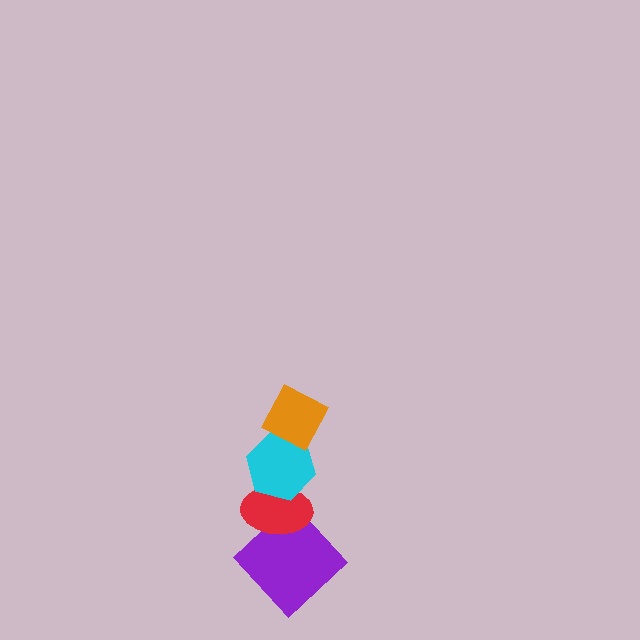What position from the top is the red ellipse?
The red ellipse is 3rd from the top.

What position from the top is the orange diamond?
The orange diamond is 1st from the top.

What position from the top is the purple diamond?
The purple diamond is 4th from the top.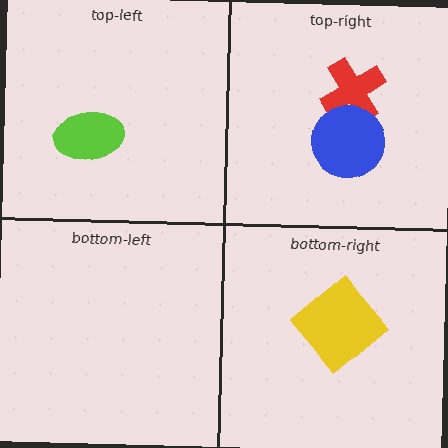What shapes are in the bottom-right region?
The yellow diamond.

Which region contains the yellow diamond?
The bottom-right region.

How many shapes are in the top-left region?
1.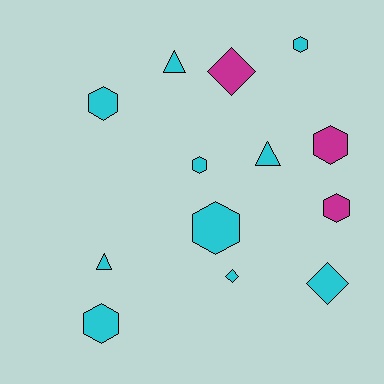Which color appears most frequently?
Cyan, with 10 objects.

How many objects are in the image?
There are 13 objects.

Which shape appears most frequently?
Hexagon, with 7 objects.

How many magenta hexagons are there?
There are 2 magenta hexagons.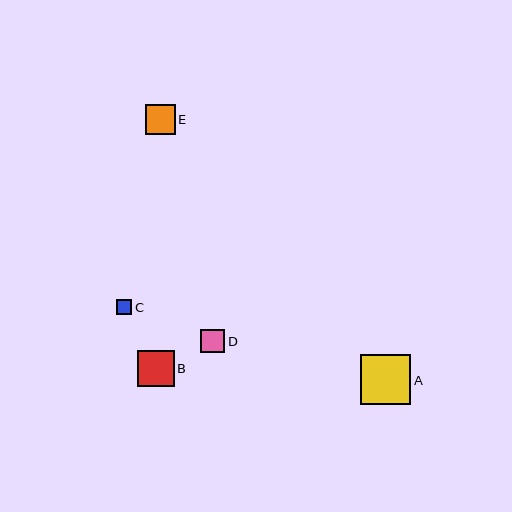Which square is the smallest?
Square C is the smallest with a size of approximately 15 pixels.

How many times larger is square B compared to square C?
Square B is approximately 2.4 times the size of square C.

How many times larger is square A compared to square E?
Square A is approximately 1.7 times the size of square E.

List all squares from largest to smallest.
From largest to smallest: A, B, E, D, C.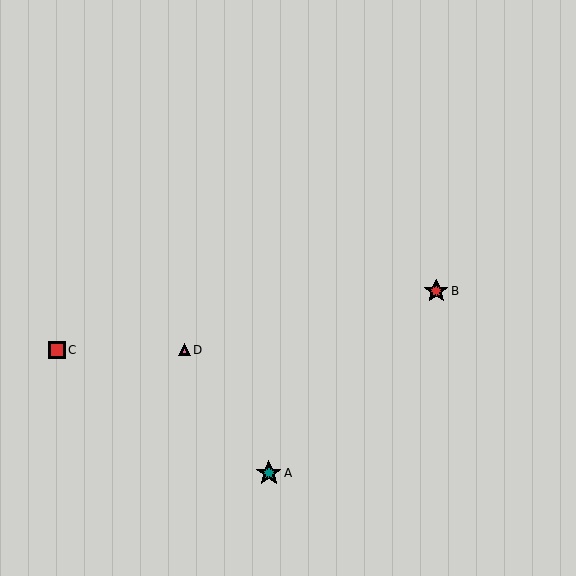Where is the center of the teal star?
The center of the teal star is at (269, 473).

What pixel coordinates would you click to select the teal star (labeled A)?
Click at (269, 473) to select the teal star A.